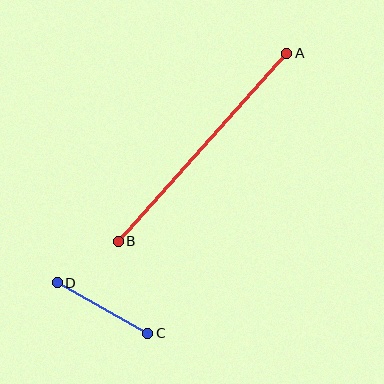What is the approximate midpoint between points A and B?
The midpoint is at approximately (203, 147) pixels.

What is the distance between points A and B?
The distance is approximately 252 pixels.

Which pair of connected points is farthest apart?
Points A and B are farthest apart.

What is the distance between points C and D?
The distance is approximately 104 pixels.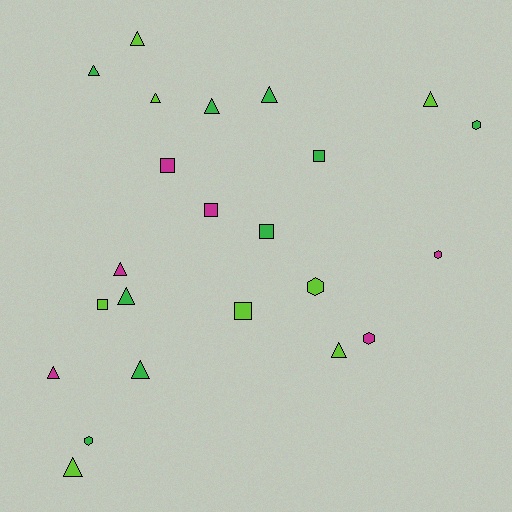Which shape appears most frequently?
Triangle, with 12 objects.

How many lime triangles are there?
There are 5 lime triangles.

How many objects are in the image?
There are 23 objects.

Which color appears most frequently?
Green, with 9 objects.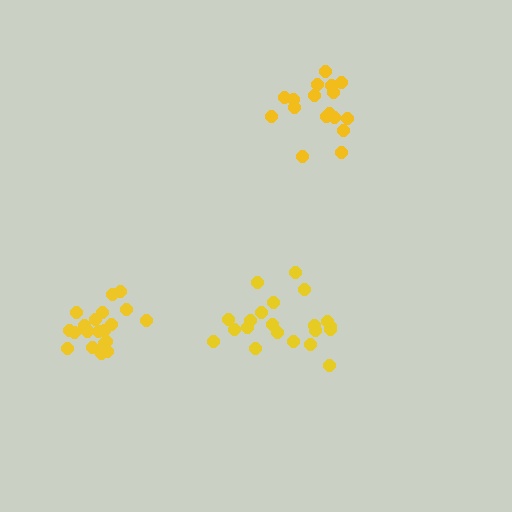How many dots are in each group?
Group 1: 21 dots, Group 2: 17 dots, Group 3: 21 dots (59 total).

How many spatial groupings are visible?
There are 3 spatial groupings.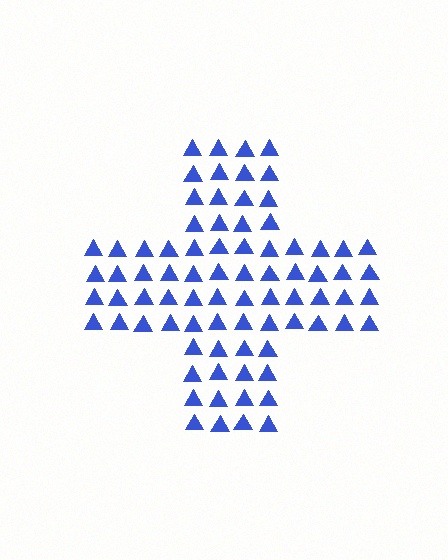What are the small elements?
The small elements are triangles.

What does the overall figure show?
The overall figure shows a cross.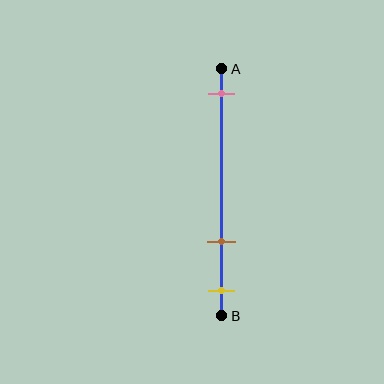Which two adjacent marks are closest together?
The brown and yellow marks are the closest adjacent pair.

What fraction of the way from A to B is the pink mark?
The pink mark is approximately 10% (0.1) of the way from A to B.